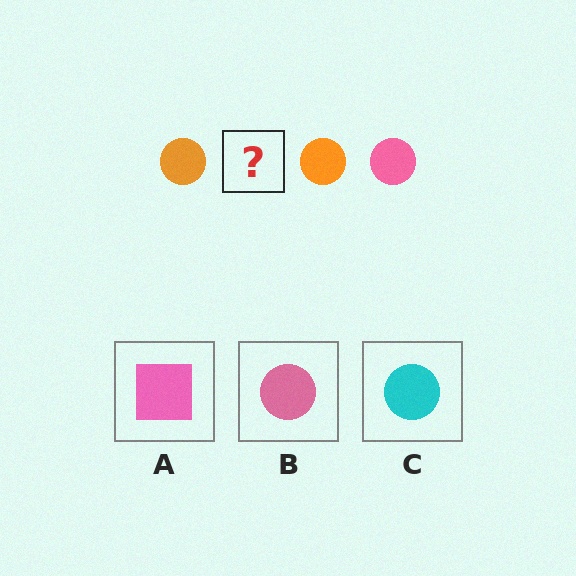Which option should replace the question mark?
Option B.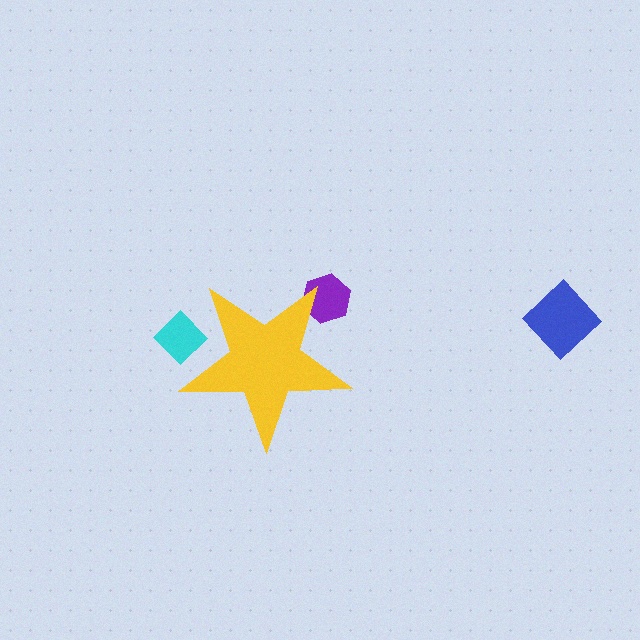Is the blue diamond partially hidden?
No, the blue diamond is fully visible.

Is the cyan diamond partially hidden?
Yes, the cyan diamond is partially hidden behind the yellow star.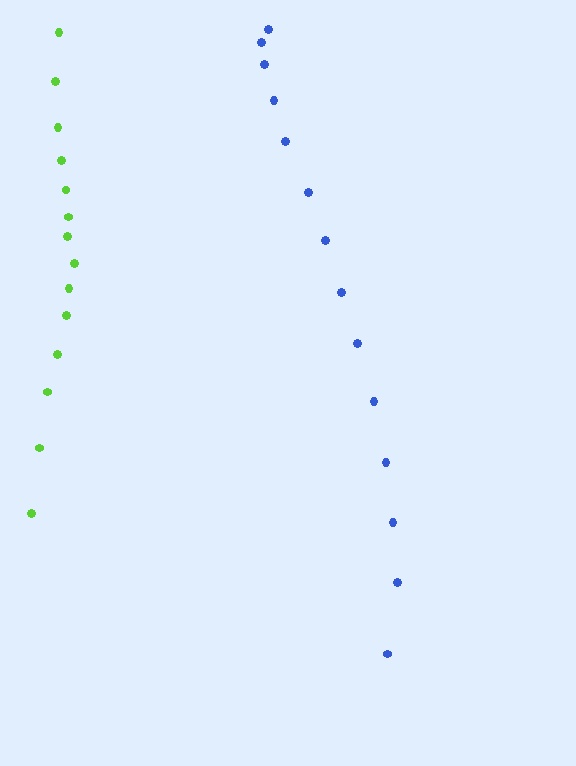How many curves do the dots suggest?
There are 2 distinct paths.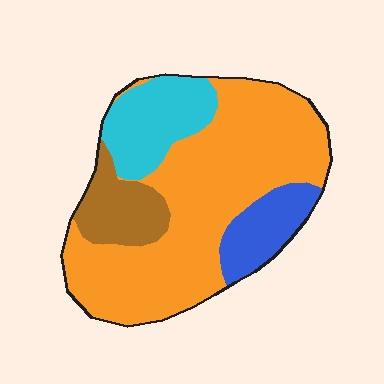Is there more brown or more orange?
Orange.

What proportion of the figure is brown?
Brown takes up about one eighth (1/8) of the figure.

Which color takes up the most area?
Orange, at roughly 60%.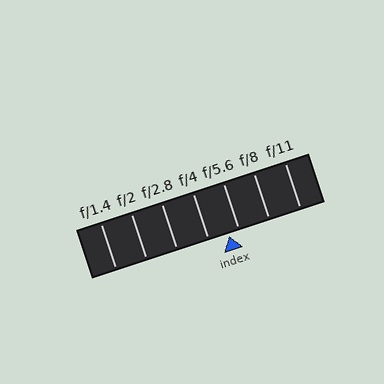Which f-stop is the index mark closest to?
The index mark is closest to f/5.6.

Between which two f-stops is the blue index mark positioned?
The index mark is between f/4 and f/5.6.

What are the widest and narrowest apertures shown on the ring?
The widest aperture shown is f/1.4 and the narrowest is f/11.